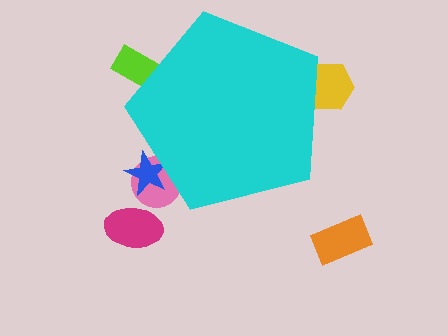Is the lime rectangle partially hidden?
Yes, the lime rectangle is partially hidden behind the cyan pentagon.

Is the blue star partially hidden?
Yes, the blue star is partially hidden behind the cyan pentagon.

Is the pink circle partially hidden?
Yes, the pink circle is partially hidden behind the cyan pentagon.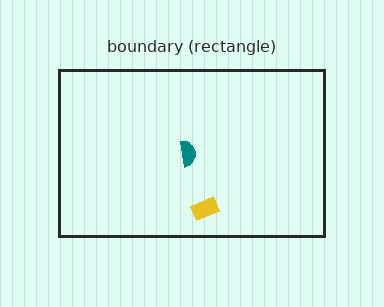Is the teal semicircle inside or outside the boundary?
Inside.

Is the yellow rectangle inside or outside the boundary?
Inside.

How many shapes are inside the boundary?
2 inside, 0 outside.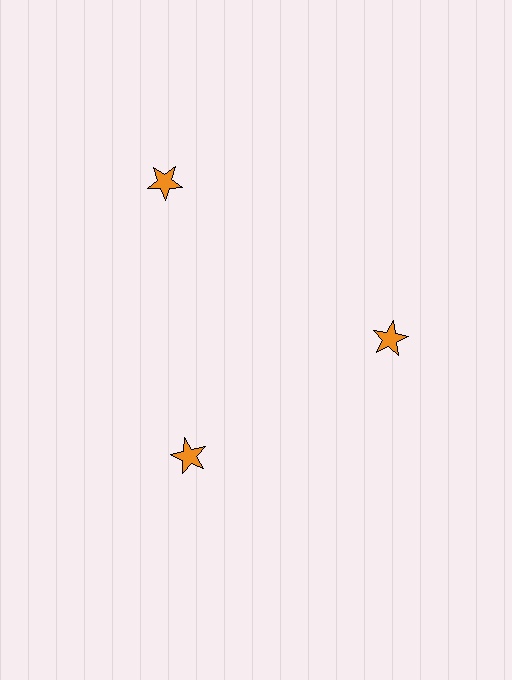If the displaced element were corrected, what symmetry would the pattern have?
It would have 3-fold rotational symmetry — the pattern would map onto itself every 120 degrees.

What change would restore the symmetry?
The symmetry would be restored by moving it inward, back onto the ring so that all 3 stars sit at equal angles and equal distance from the center.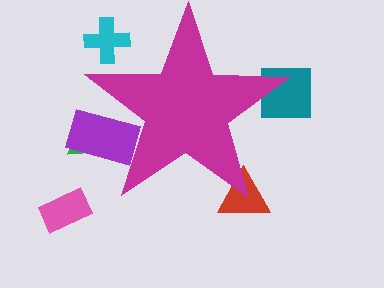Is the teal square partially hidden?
Yes, the teal square is partially hidden behind the magenta star.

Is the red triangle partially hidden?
Yes, the red triangle is partially hidden behind the magenta star.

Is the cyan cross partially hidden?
Yes, the cyan cross is partially hidden behind the magenta star.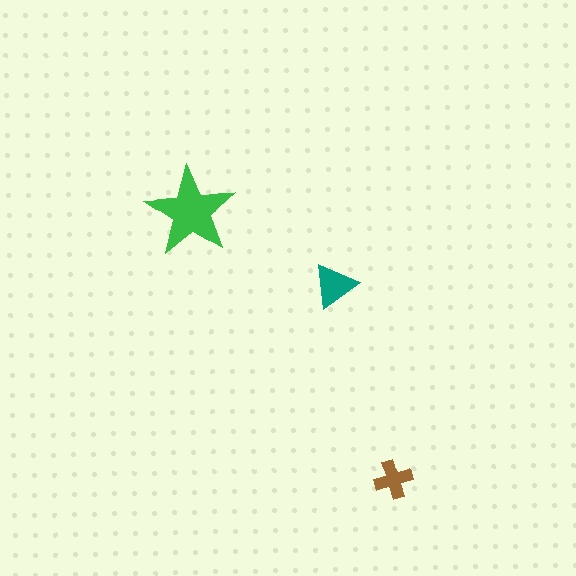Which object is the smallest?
The brown cross.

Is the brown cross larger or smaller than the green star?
Smaller.